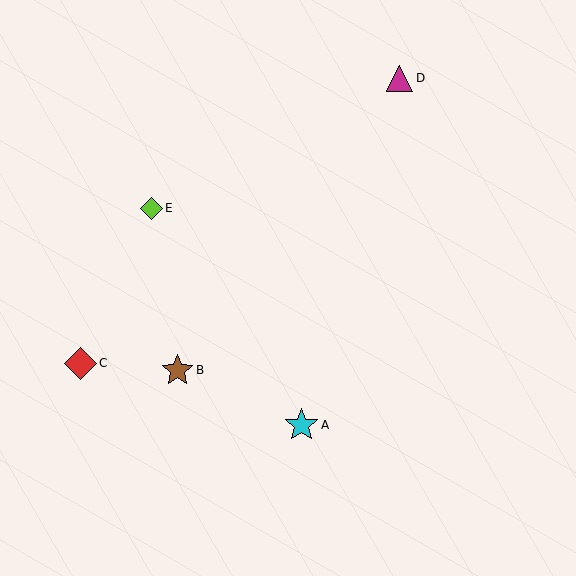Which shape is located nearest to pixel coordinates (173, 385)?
The brown star (labeled B) at (178, 370) is nearest to that location.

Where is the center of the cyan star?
The center of the cyan star is at (302, 425).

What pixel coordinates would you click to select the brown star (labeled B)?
Click at (178, 370) to select the brown star B.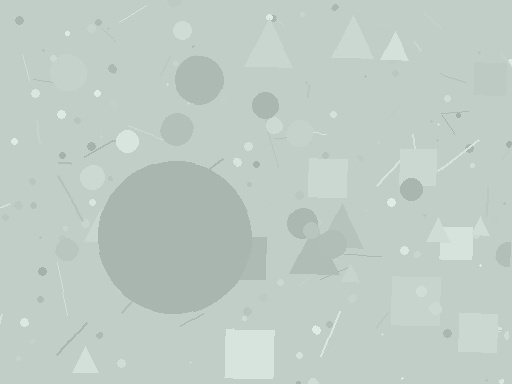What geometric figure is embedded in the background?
A circle is embedded in the background.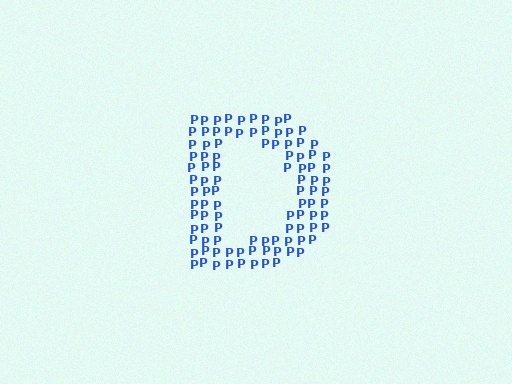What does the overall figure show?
The overall figure shows the letter D.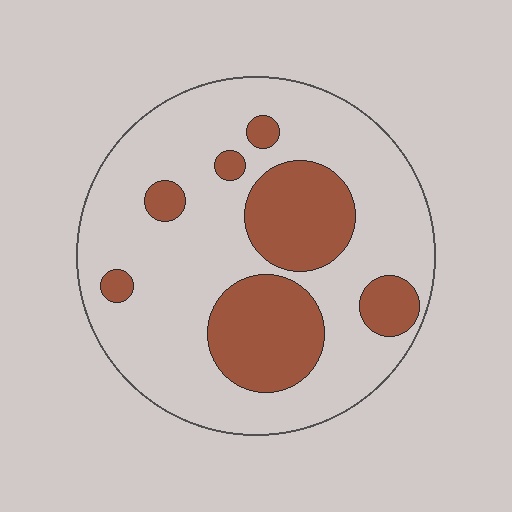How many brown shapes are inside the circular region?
7.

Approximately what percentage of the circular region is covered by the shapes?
Approximately 25%.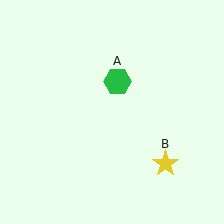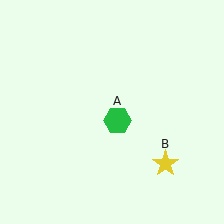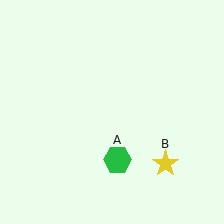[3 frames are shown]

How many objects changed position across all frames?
1 object changed position: green hexagon (object A).